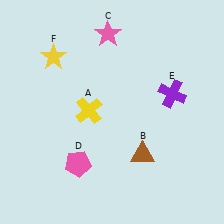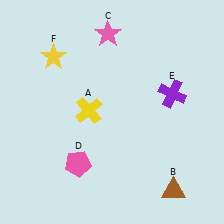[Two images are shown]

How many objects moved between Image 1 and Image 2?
1 object moved between the two images.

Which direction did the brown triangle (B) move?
The brown triangle (B) moved down.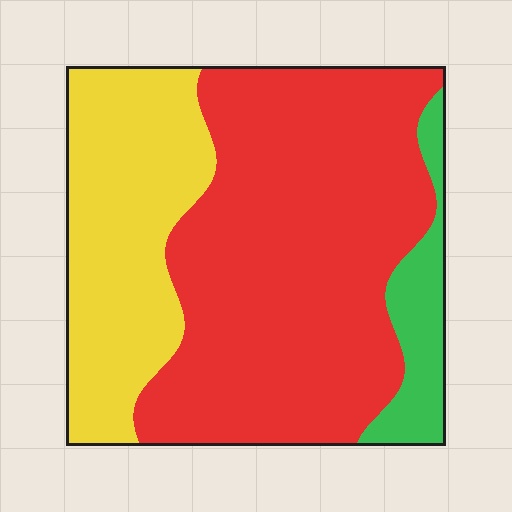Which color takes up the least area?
Green, at roughly 10%.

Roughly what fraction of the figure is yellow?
Yellow covers roughly 30% of the figure.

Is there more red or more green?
Red.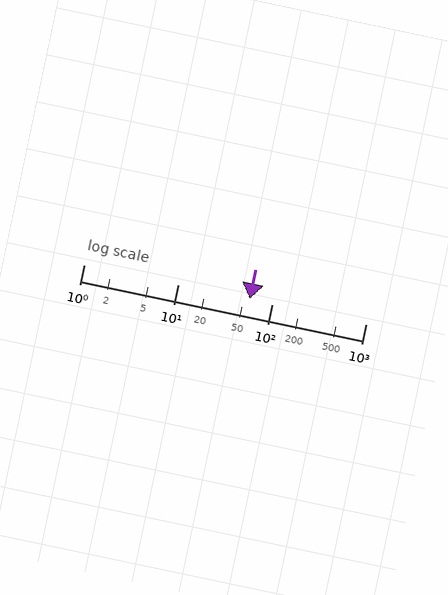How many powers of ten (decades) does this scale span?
The scale spans 3 decades, from 1 to 1000.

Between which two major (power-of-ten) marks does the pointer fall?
The pointer is between 10 and 100.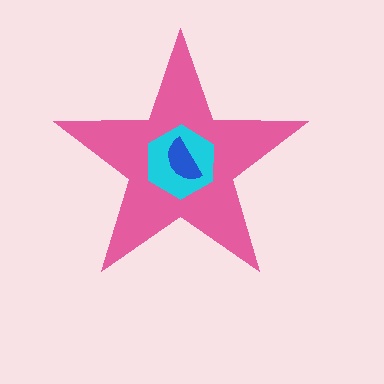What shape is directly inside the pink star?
The cyan hexagon.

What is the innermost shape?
The blue semicircle.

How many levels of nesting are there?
3.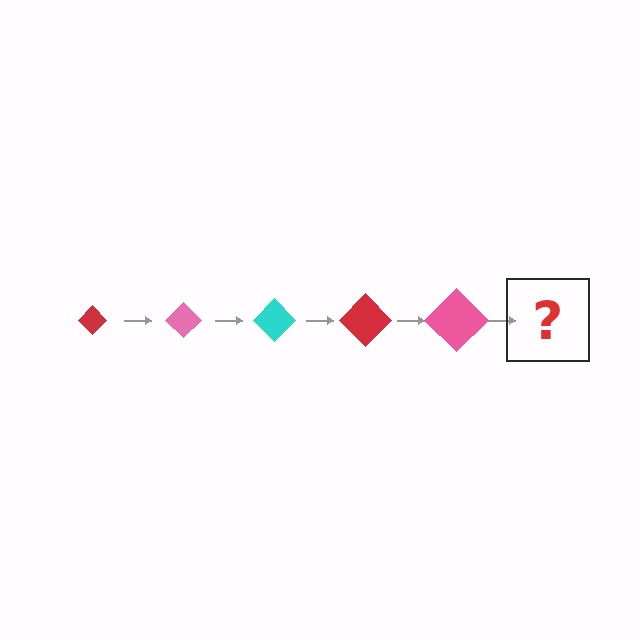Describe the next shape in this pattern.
It should be a cyan diamond, larger than the previous one.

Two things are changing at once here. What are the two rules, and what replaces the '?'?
The two rules are that the diamond grows larger each step and the color cycles through red, pink, and cyan. The '?' should be a cyan diamond, larger than the previous one.